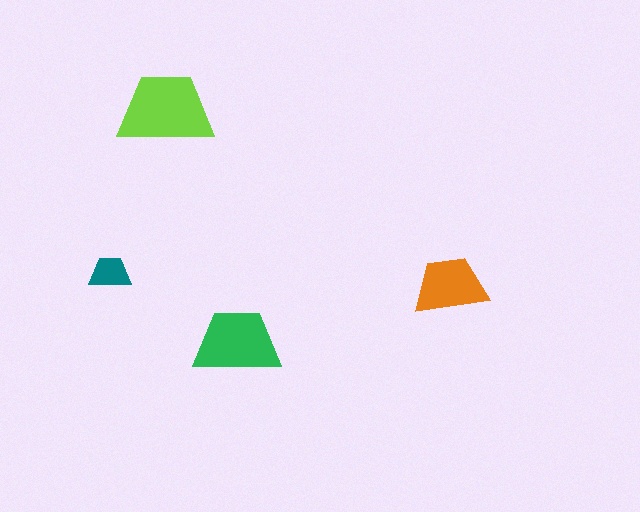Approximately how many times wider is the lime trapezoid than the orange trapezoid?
About 1.5 times wider.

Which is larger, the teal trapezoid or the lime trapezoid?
The lime one.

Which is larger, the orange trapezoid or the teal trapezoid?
The orange one.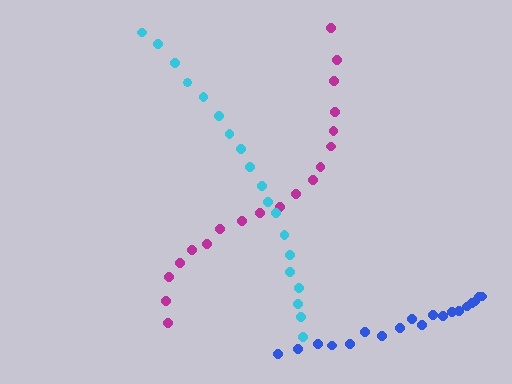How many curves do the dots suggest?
There are 3 distinct paths.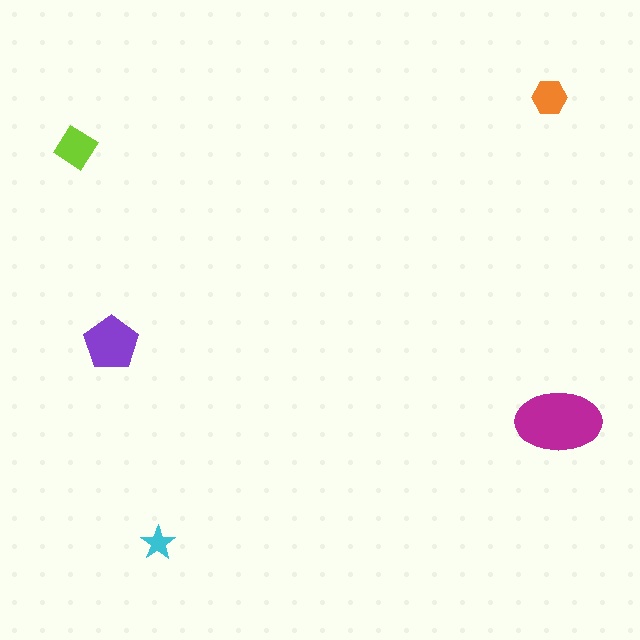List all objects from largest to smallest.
The magenta ellipse, the purple pentagon, the lime diamond, the orange hexagon, the cyan star.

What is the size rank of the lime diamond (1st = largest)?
3rd.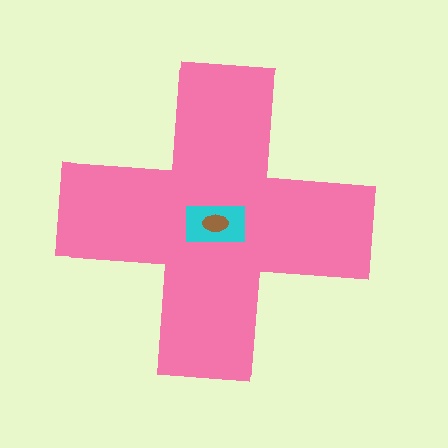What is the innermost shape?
The brown ellipse.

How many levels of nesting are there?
3.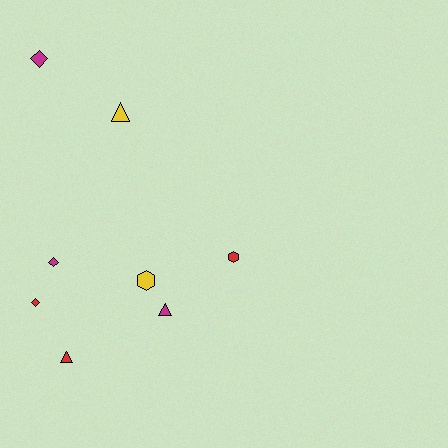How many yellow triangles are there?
There is 1 yellow triangle.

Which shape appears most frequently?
Triangle, with 3 objects.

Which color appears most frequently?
Red, with 3 objects.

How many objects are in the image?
There are 8 objects.